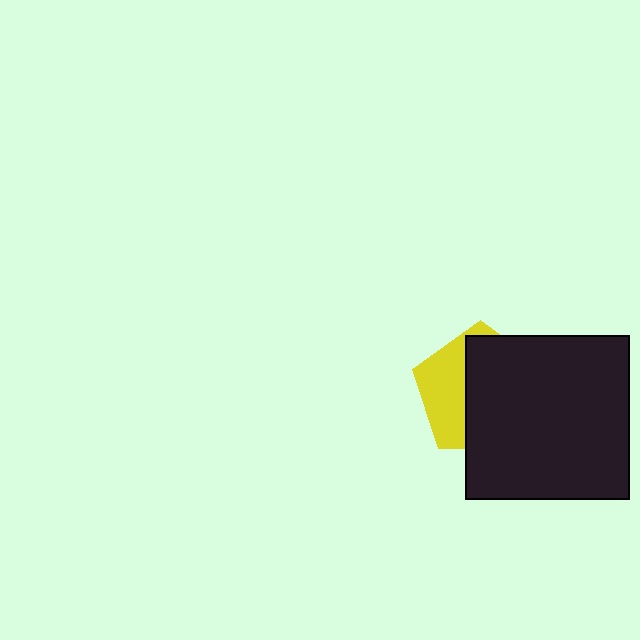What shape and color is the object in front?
The object in front is a black square.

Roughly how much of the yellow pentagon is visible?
A small part of it is visible (roughly 38%).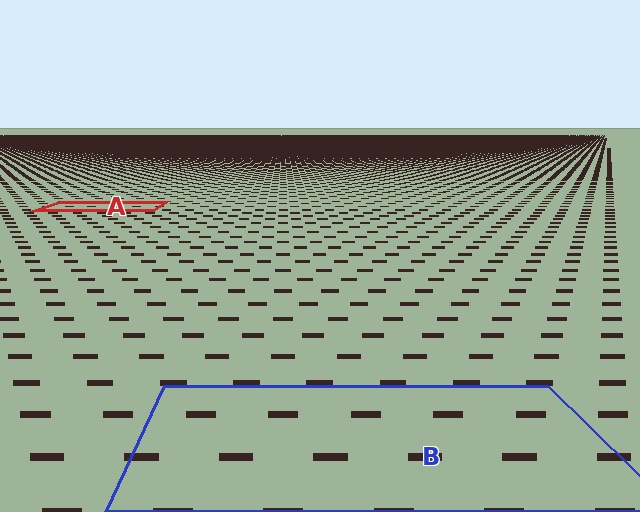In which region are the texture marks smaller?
The texture marks are smaller in region A, because it is farther away.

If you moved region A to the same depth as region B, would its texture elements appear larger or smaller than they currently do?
They would appear larger. At a closer depth, the same texture elements are projected at a bigger on-screen size.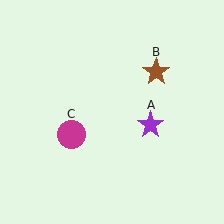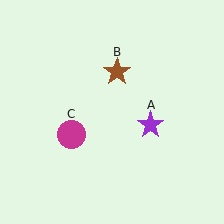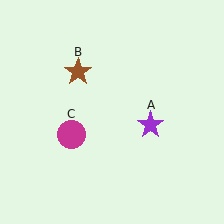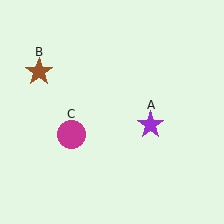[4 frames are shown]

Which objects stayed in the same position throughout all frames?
Purple star (object A) and magenta circle (object C) remained stationary.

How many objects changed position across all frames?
1 object changed position: brown star (object B).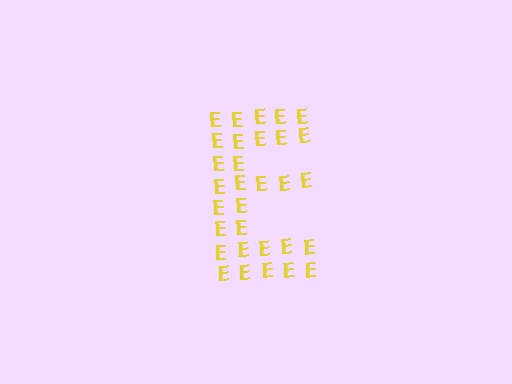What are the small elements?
The small elements are letter E's.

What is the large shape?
The large shape is the letter E.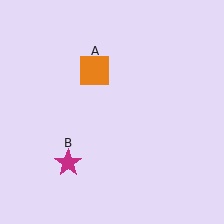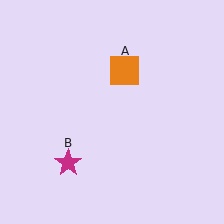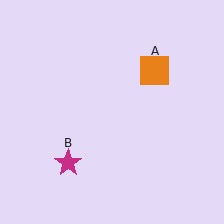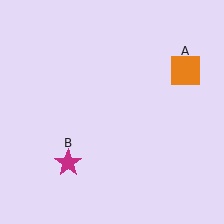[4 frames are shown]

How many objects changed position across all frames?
1 object changed position: orange square (object A).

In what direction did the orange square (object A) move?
The orange square (object A) moved right.